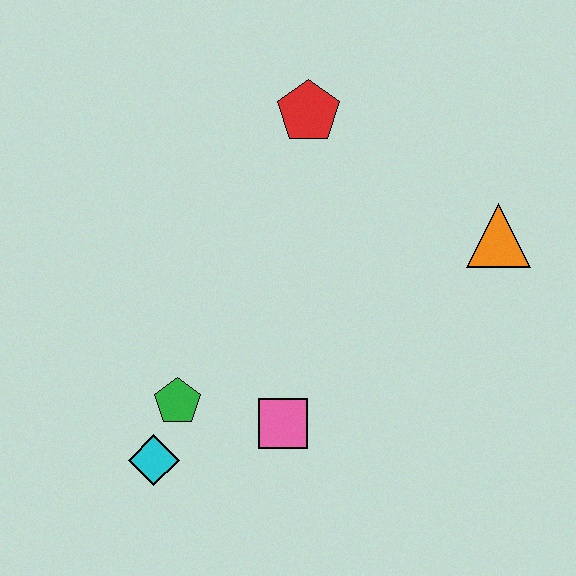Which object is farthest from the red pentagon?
The cyan diamond is farthest from the red pentagon.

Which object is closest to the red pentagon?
The orange triangle is closest to the red pentagon.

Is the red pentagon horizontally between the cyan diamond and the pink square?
No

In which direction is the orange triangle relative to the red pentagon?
The orange triangle is to the right of the red pentagon.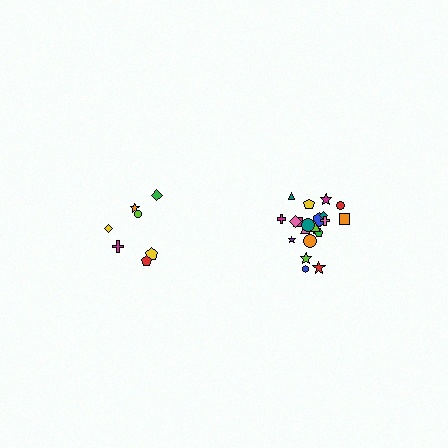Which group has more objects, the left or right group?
The right group.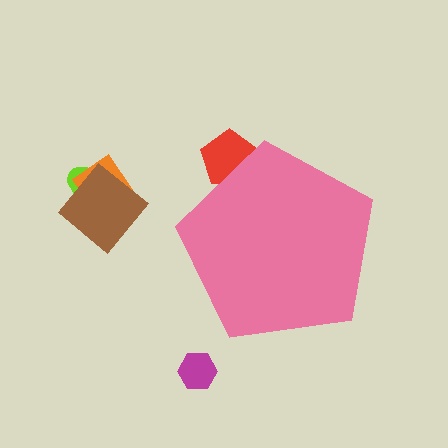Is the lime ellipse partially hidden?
No, the lime ellipse is fully visible.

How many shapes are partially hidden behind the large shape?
1 shape is partially hidden.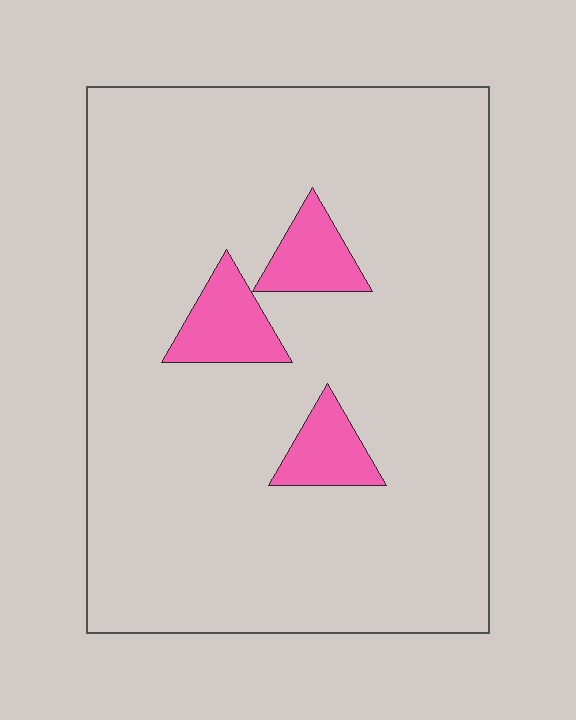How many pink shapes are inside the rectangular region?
3.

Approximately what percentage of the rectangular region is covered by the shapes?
Approximately 10%.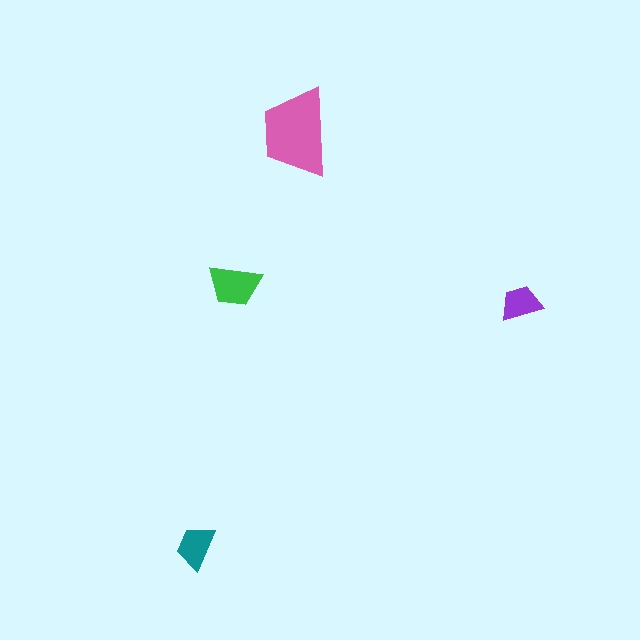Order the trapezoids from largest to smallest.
the pink one, the green one, the teal one, the purple one.